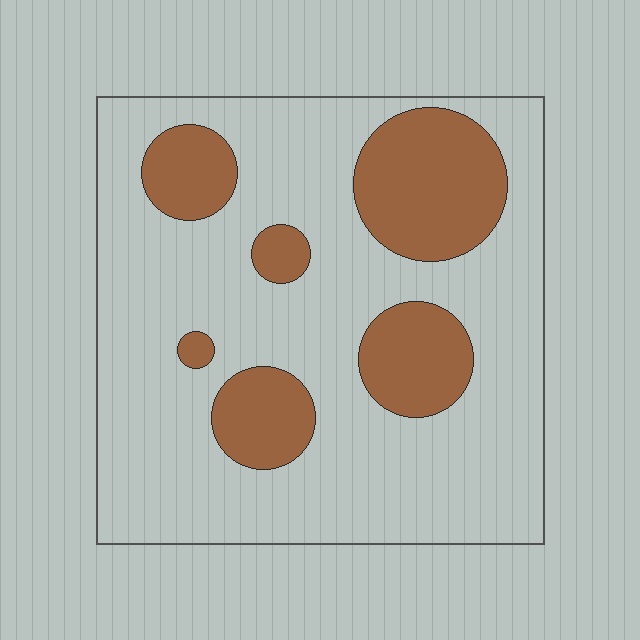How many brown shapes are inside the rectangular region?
6.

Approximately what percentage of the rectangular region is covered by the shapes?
Approximately 25%.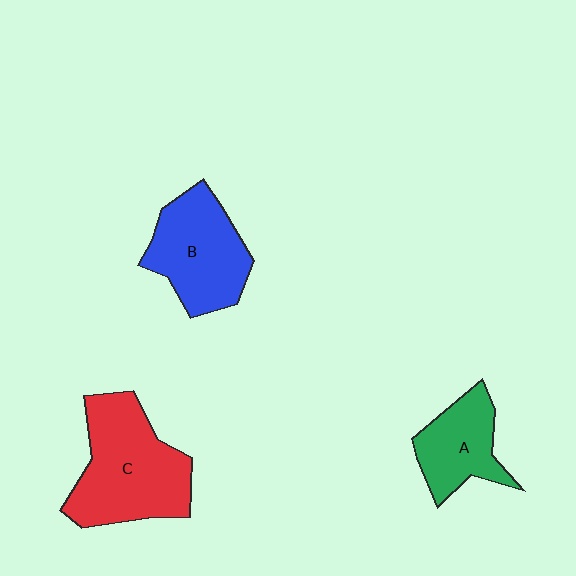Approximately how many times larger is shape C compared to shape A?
Approximately 1.7 times.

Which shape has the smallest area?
Shape A (green).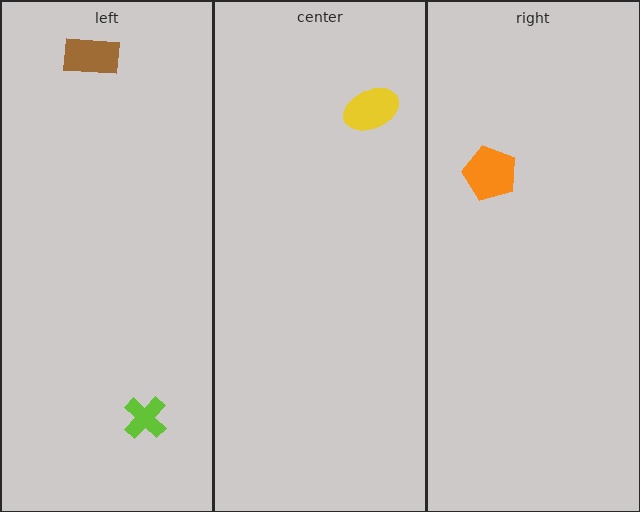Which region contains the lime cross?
The left region.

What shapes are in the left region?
The lime cross, the brown rectangle.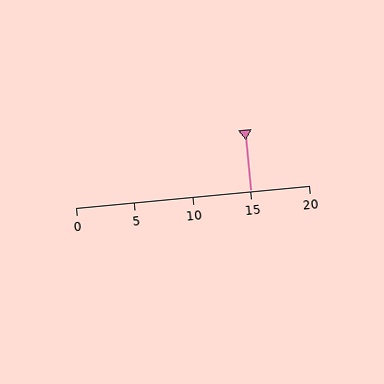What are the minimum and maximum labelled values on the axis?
The axis runs from 0 to 20.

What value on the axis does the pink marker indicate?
The marker indicates approximately 15.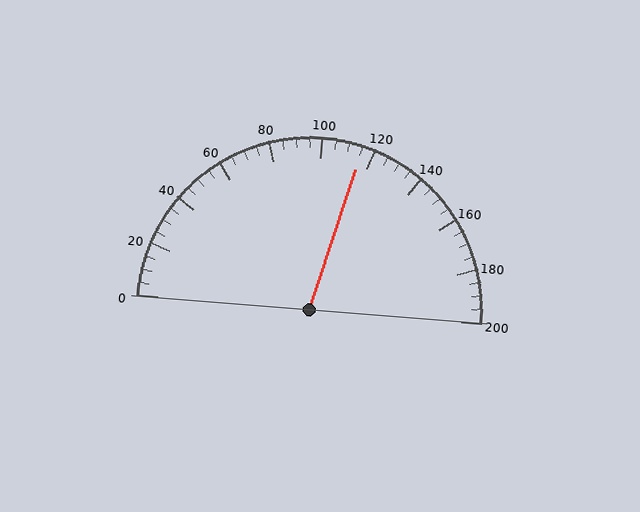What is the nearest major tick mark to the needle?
The nearest major tick mark is 120.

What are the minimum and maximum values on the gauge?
The gauge ranges from 0 to 200.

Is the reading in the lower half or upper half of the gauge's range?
The reading is in the upper half of the range (0 to 200).